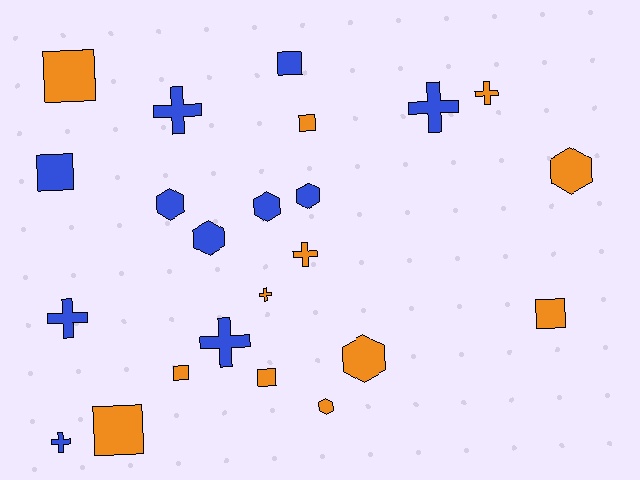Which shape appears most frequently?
Cross, with 8 objects.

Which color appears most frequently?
Orange, with 12 objects.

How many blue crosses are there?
There are 5 blue crosses.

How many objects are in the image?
There are 23 objects.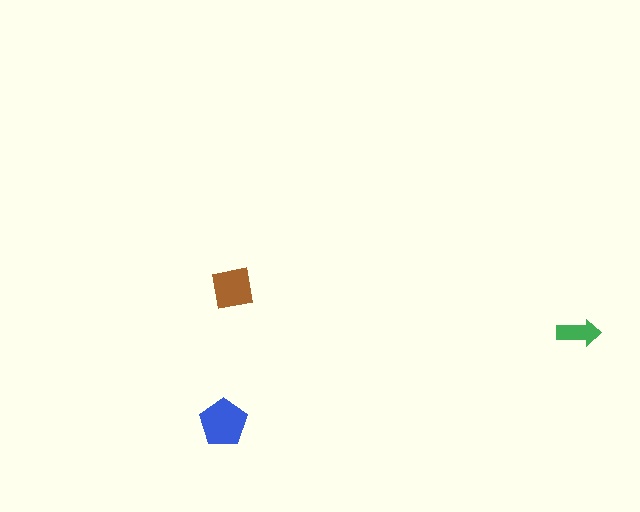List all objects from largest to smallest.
The blue pentagon, the brown square, the green arrow.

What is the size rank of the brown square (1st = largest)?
2nd.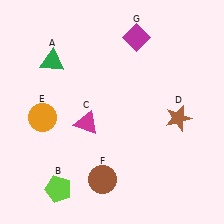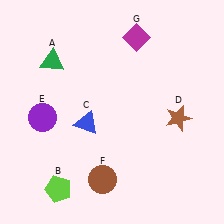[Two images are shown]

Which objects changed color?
C changed from magenta to blue. E changed from orange to purple.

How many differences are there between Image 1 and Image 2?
There are 2 differences between the two images.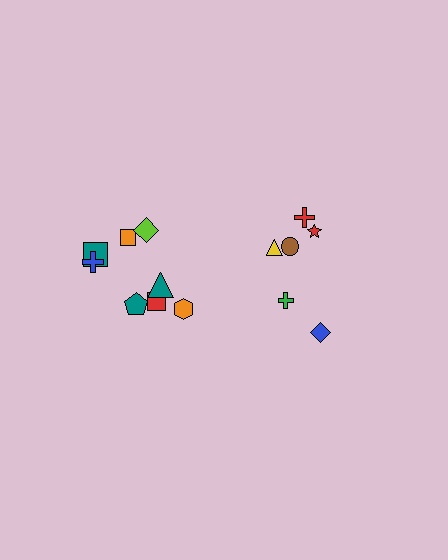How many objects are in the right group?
There are 6 objects.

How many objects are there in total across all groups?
There are 14 objects.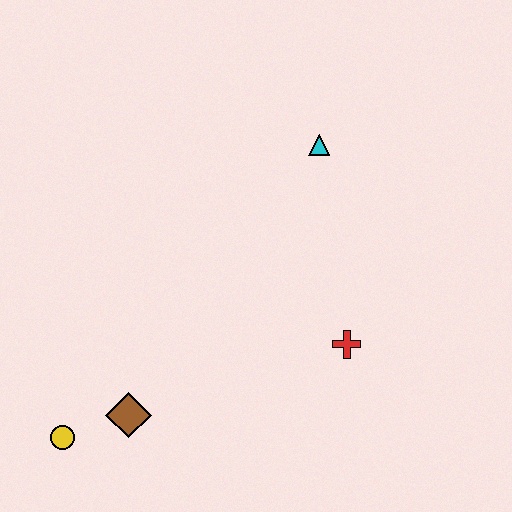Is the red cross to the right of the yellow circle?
Yes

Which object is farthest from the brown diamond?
The cyan triangle is farthest from the brown diamond.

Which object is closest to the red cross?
The cyan triangle is closest to the red cross.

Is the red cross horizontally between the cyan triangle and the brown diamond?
No